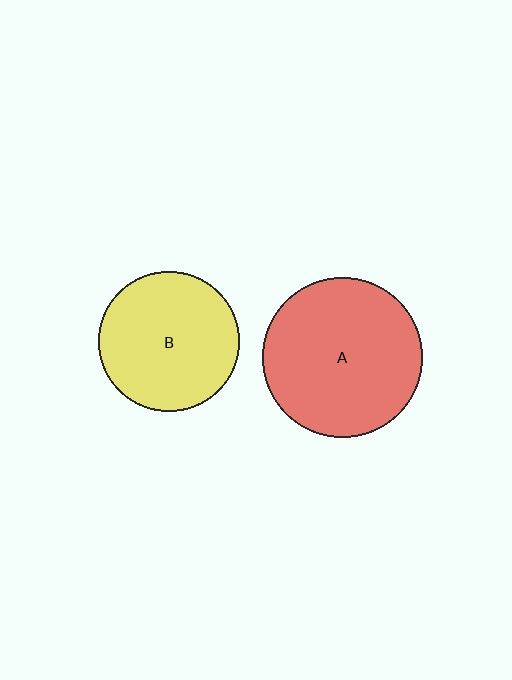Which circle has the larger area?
Circle A (red).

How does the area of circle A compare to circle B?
Approximately 1.3 times.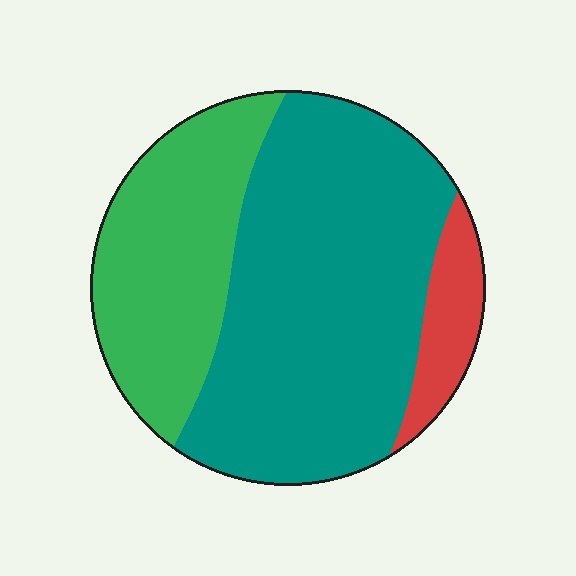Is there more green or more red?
Green.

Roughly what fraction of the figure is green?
Green takes up between a quarter and a half of the figure.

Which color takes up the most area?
Teal, at roughly 60%.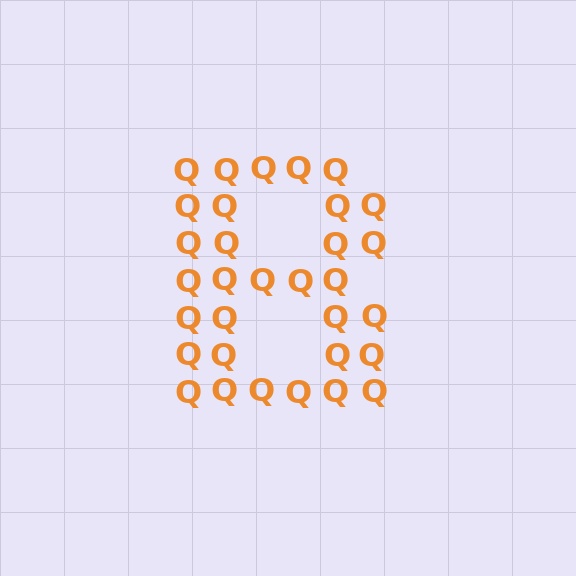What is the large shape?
The large shape is the letter B.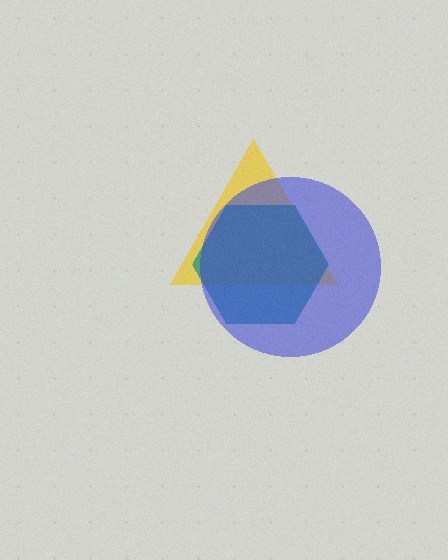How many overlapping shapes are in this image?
There are 3 overlapping shapes in the image.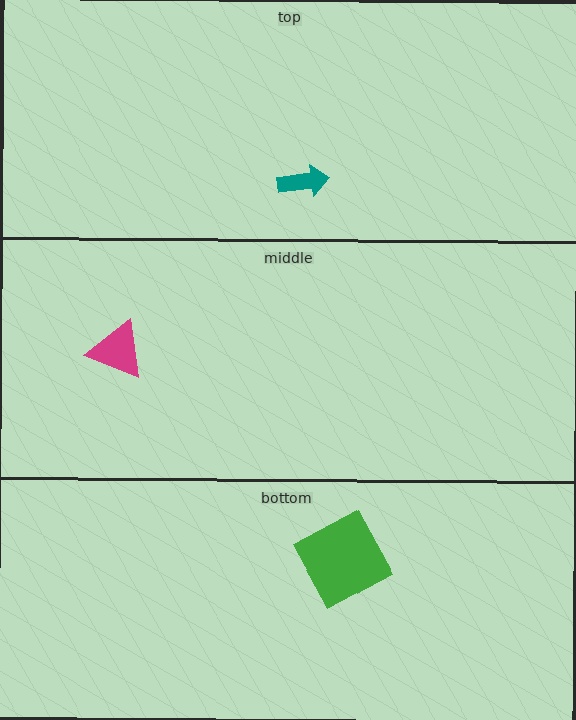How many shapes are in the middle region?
1.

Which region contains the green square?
The bottom region.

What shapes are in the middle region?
The magenta triangle.